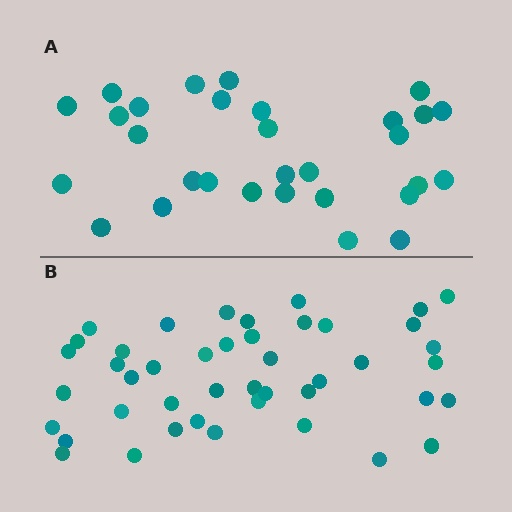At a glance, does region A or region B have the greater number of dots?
Region B (the bottom region) has more dots.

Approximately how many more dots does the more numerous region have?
Region B has approximately 15 more dots than region A.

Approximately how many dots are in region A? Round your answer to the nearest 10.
About 30 dots.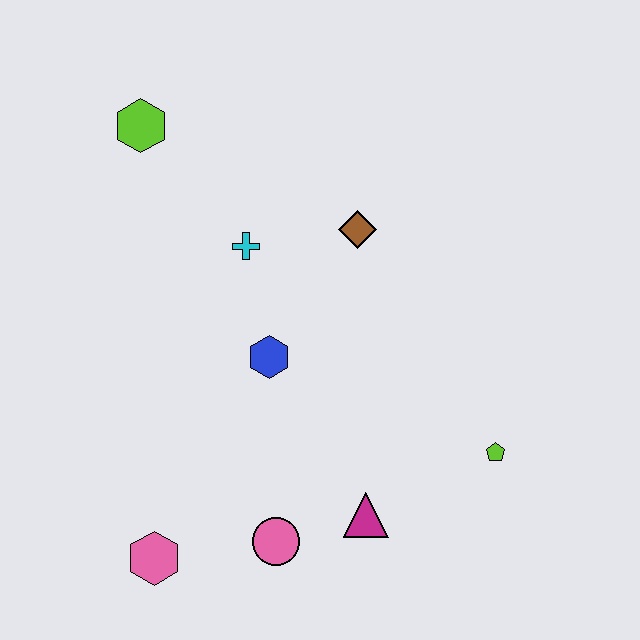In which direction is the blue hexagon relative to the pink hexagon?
The blue hexagon is above the pink hexagon.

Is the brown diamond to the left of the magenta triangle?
Yes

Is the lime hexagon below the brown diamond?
No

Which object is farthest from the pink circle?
The lime hexagon is farthest from the pink circle.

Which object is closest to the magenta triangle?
The pink circle is closest to the magenta triangle.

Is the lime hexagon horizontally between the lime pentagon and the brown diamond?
No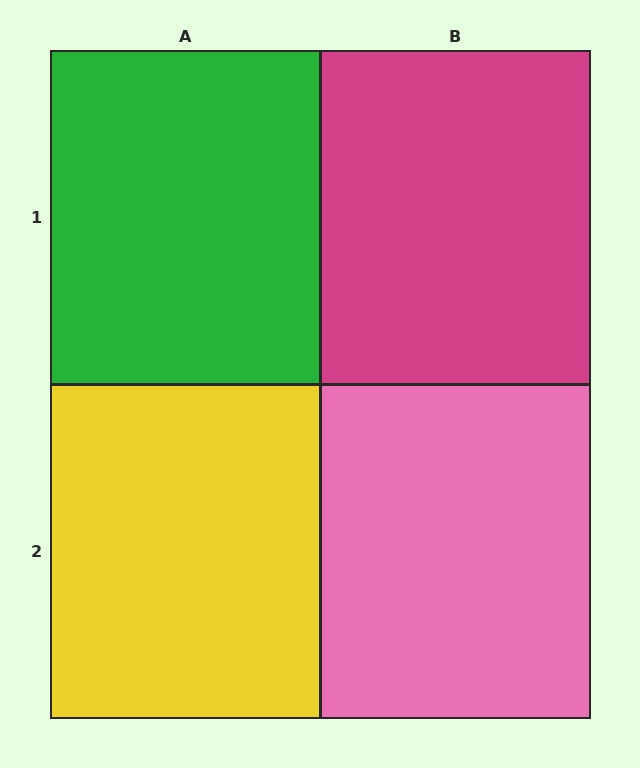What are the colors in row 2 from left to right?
Yellow, pink.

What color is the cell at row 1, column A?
Green.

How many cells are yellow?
1 cell is yellow.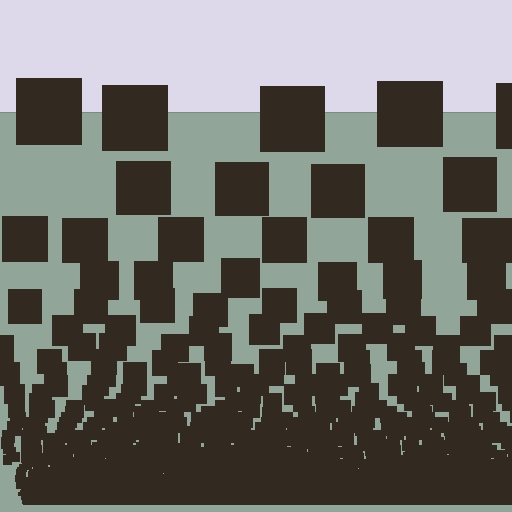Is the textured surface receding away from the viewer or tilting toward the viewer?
The surface appears to tilt toward the viewer. Texture elements get larger and sparser toward the top.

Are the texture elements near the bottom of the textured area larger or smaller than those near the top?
Smaller. The gradient is inverted — elements near the bottom are smaller and denser.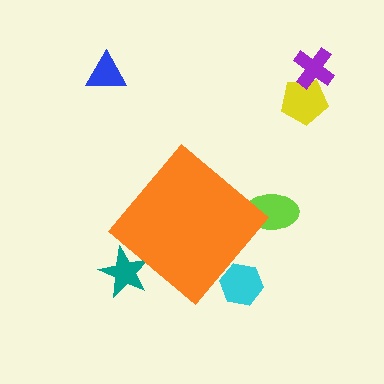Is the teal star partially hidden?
Yes, the teal star is partially hidden behind the orange diamond.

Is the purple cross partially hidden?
No, the purple cross is fully visible.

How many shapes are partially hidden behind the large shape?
3 shapes are partially hidden.